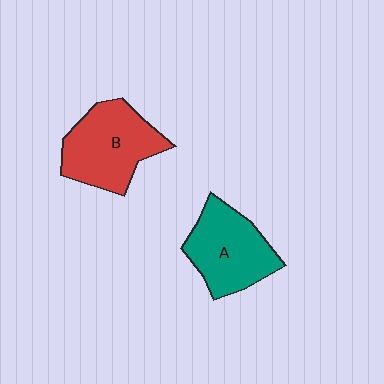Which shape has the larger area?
Shape B (red).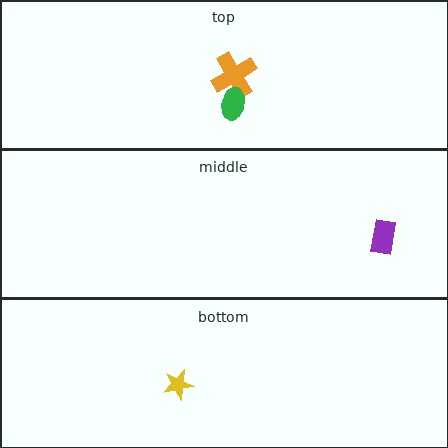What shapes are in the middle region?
The purple rectangle.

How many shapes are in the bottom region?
1.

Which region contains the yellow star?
The bottom region.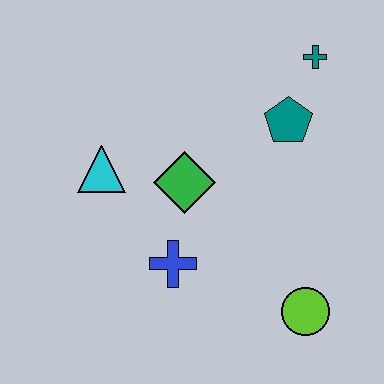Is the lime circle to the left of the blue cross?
No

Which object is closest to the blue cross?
The green diamond is closest to the blue cross.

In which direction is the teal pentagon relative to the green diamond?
The teal pentagon is to the right of the green diamond.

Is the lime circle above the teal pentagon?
No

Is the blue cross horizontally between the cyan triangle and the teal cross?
Yes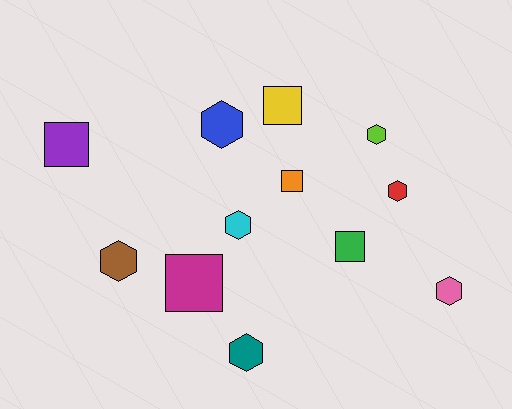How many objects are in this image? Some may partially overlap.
There are 12 objects.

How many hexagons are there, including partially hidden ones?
There are 7 hexagons.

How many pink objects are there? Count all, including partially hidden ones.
There is 1 pink object.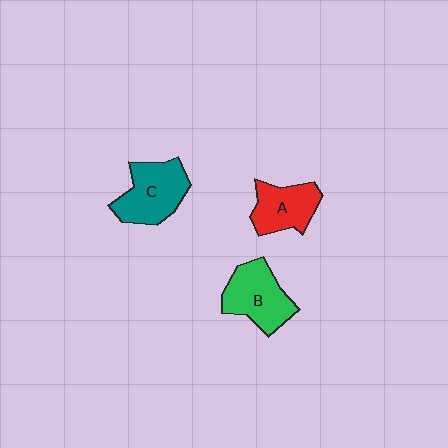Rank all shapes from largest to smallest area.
From largest to smallest: C (teal), B (green), A (red).